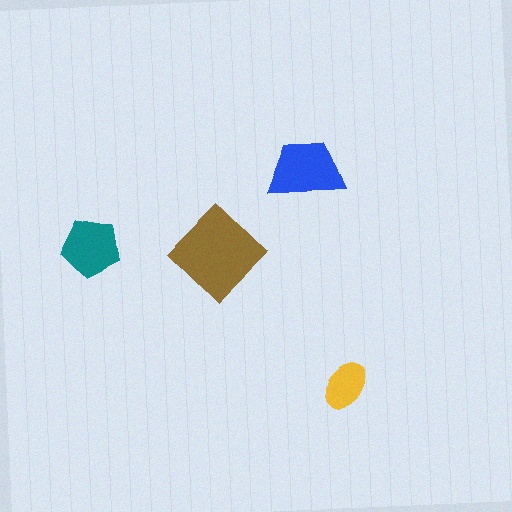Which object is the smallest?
The yellow ellipse.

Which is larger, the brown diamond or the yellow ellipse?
The brown diamond.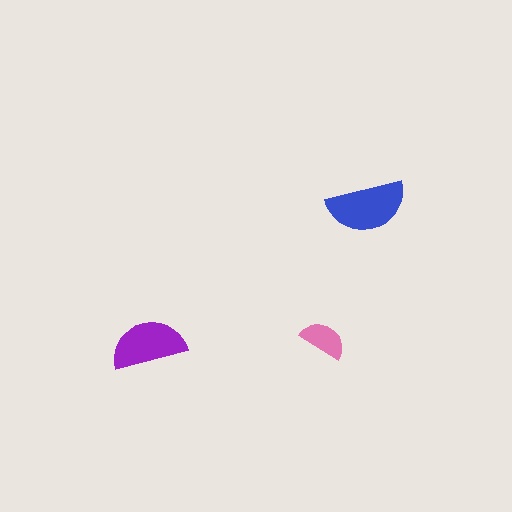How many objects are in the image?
There are 3 objects in the image.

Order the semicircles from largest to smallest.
the blue one, the purple one, the pink one.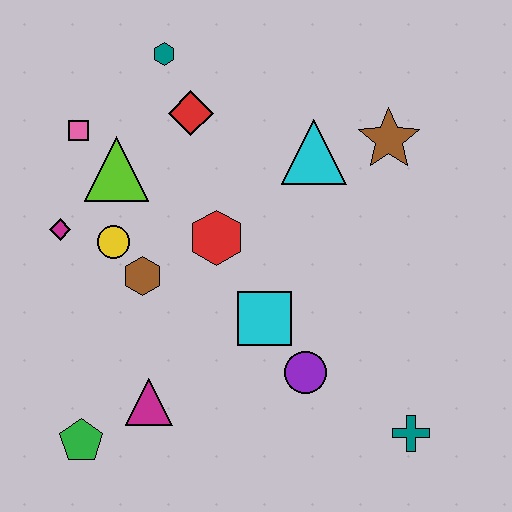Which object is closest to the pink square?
The lime triangle is closest to the pink square.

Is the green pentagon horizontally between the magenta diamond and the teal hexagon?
Yes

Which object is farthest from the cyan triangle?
The green pentagon is farthest from the cyan triangle.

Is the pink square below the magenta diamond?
No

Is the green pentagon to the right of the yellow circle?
No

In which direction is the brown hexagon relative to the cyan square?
The brown hexagon is to the left of the cyan square.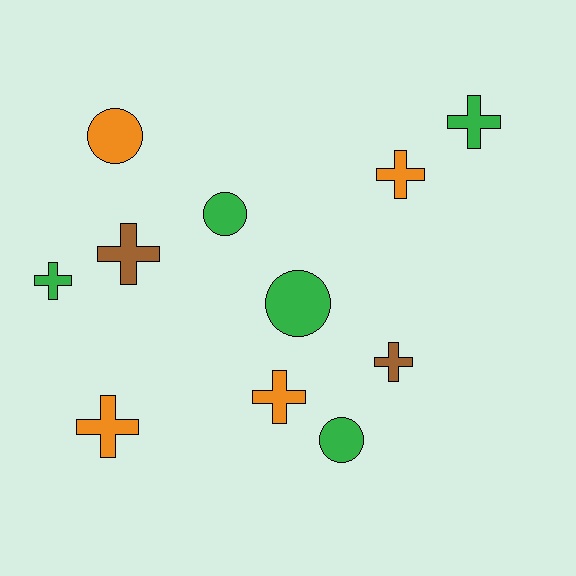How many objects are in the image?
There are 11 objects.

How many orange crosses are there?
There are 3 orange crosses.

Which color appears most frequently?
Green, with 5 objects.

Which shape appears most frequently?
Cross, with 7 objects.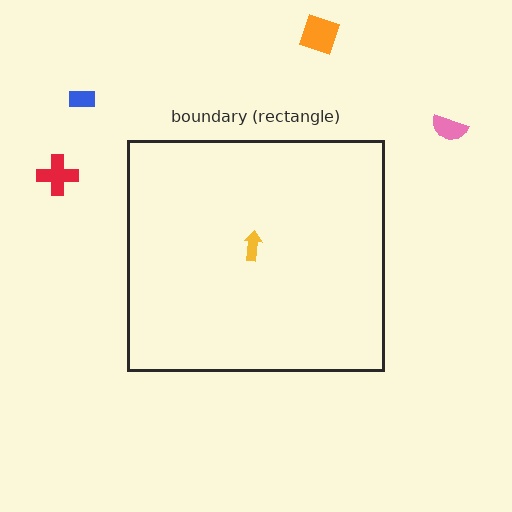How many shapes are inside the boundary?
1 inside, 4 outside.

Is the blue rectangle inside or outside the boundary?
Outside.